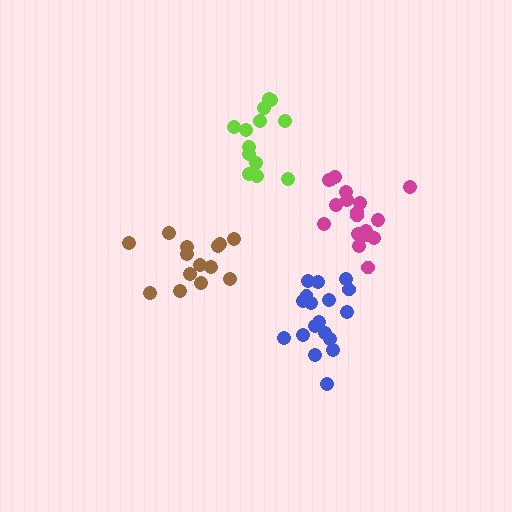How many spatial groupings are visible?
There are 4 spatial groupings.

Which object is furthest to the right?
The magenta cluster is rightmost.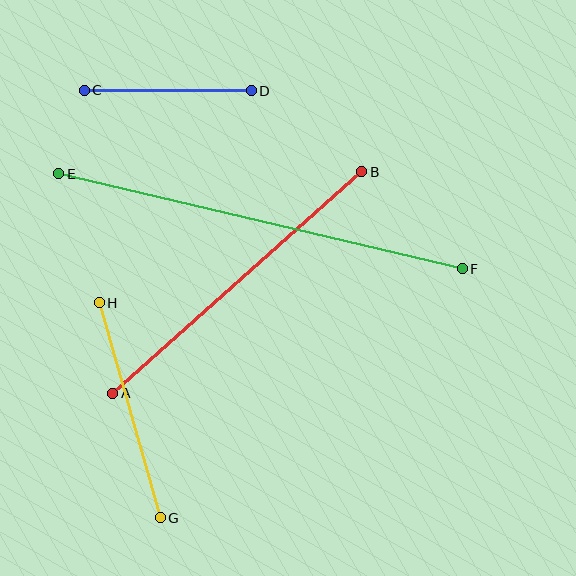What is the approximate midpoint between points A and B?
The midpoint is at approximately (237, 282) pixels.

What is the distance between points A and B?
The distance is approximately 333 pixels.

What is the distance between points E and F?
The distance is approximately 415 pixels.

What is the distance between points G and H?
The distance is approximately 224 pixels.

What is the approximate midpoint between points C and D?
The midpoint is at approximately (168, 90) pixels.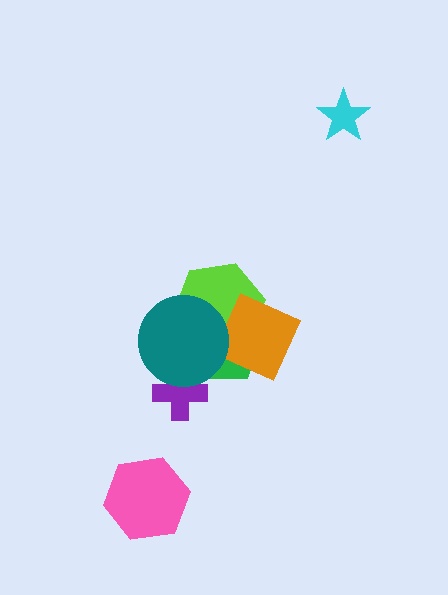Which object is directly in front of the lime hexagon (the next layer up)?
The orange square is directly in front of the lime hexagon.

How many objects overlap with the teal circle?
3 objects overlap with the teal circle.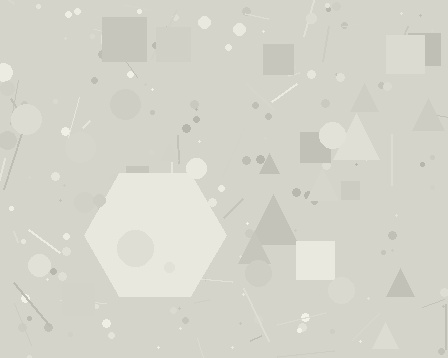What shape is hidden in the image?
A hexagon is hidden in the image.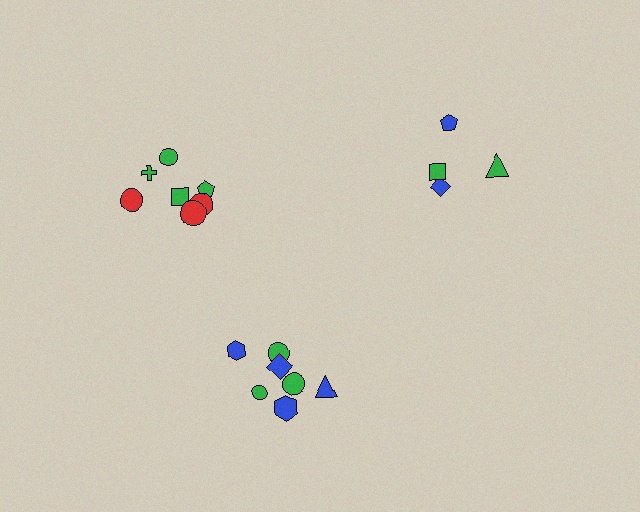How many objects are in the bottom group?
There are 7 objects.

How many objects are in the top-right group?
There are 4 objects.